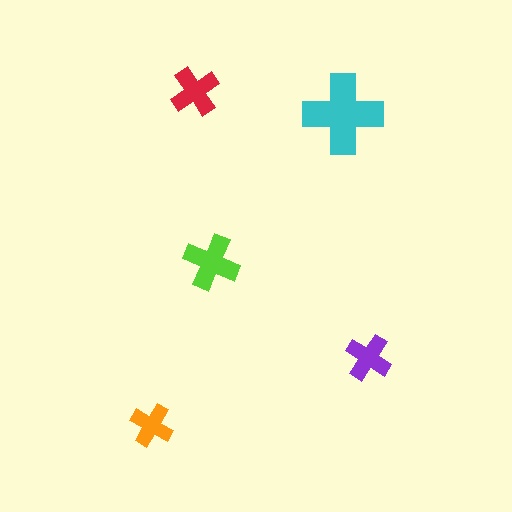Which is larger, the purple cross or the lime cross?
The lime one.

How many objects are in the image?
There are 5 objects in the image.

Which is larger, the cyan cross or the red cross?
The cyan one.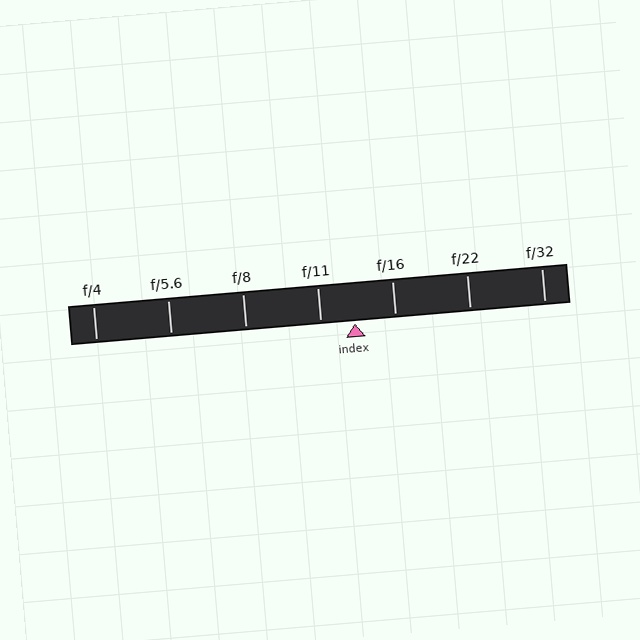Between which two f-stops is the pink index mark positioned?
The index mark is between f/11 and f/16.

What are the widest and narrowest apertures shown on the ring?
The widest aperture shown is f/4 and the narrowest is f/32.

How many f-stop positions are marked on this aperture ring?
There are 7 f-stop positions marked.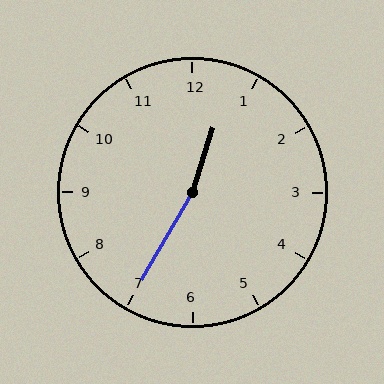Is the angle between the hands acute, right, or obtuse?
It is obtuse.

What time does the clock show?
12:35.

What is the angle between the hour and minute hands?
Approximately 168 degrees.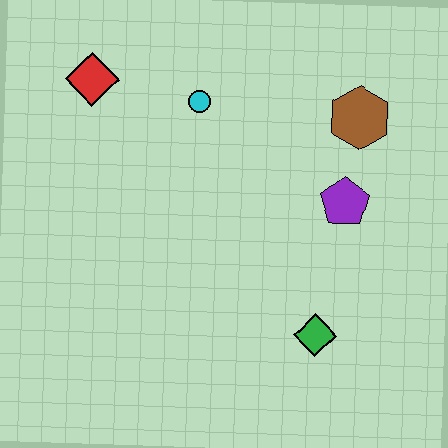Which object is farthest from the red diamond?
The green diamond is farthest from the red diamond.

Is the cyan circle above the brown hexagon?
Yes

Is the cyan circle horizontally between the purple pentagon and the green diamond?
No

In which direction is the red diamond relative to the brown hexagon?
The red diamond is to the left of the brown hexagon.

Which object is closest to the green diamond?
The purple pentagon is closest to the green diamond.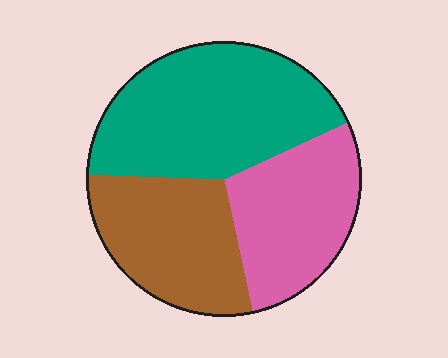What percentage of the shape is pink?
Pink takes up about one quarter (1/4) of the shape.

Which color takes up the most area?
Teal, at roughly 45%.